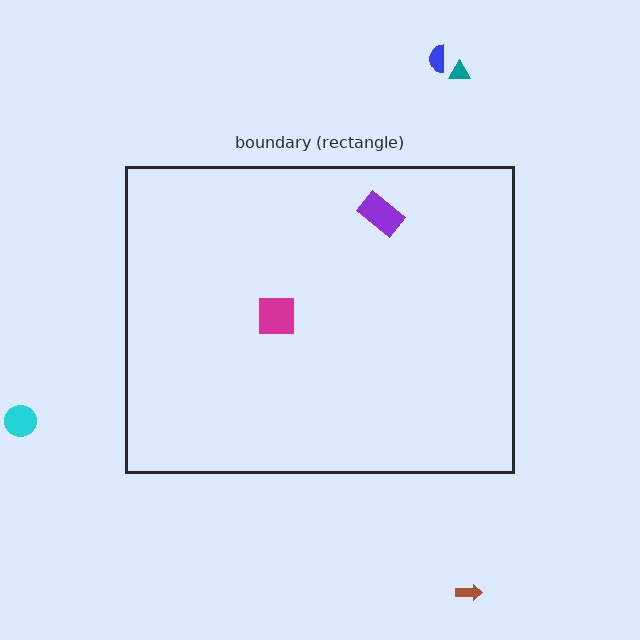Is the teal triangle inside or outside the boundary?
Outside.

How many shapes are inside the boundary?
2 inside, 4 outside.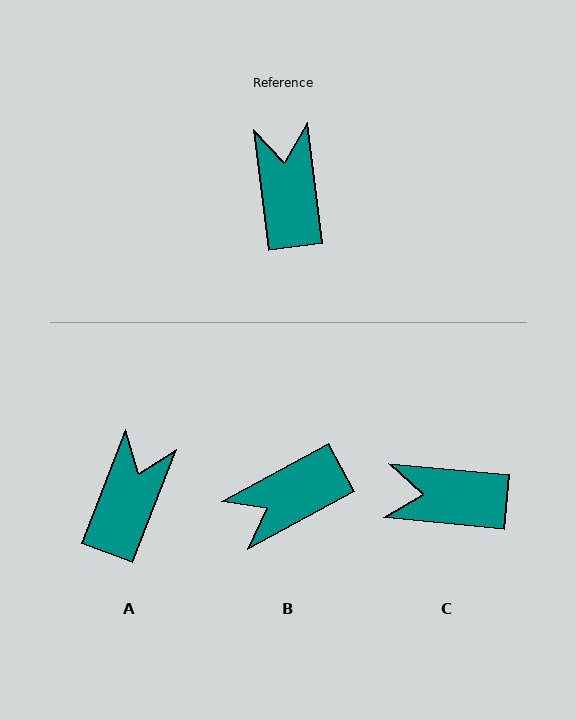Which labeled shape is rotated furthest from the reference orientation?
B, about 111 degrees away.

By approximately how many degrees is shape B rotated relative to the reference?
Approximately 111 degrees counter-clockwise.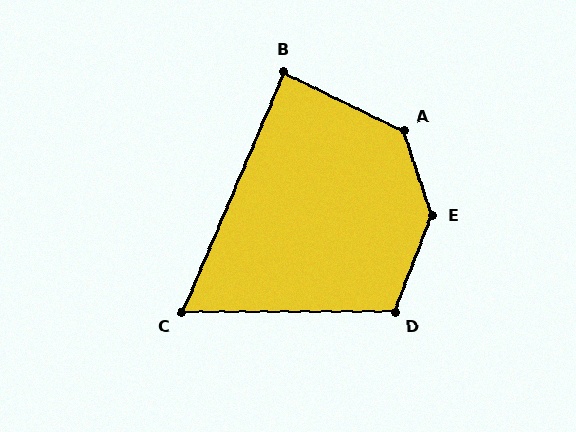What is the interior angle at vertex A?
Approximately 134 degrees (obtuse).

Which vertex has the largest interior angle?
E, at approximately 141 degrees.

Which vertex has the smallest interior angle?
C, at approximately 67 degrees.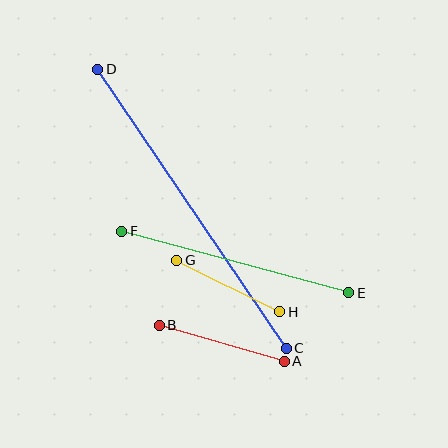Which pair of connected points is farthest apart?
Points C and D are farthest apart.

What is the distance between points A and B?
The distance is approximately 130 pixels.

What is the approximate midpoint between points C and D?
The midpoint is at approximately (192, 209) pixels.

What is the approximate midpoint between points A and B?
The midpoint is at approximately (222, 343) pixels.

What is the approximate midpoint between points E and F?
The midpoint is at approximately (235, 262) pixels.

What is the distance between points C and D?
The distance is approximately 337 pixels.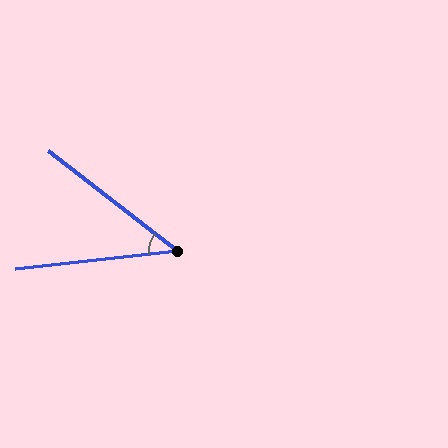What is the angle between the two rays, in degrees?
Approximately 44 degrees.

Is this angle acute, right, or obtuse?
It is acute.